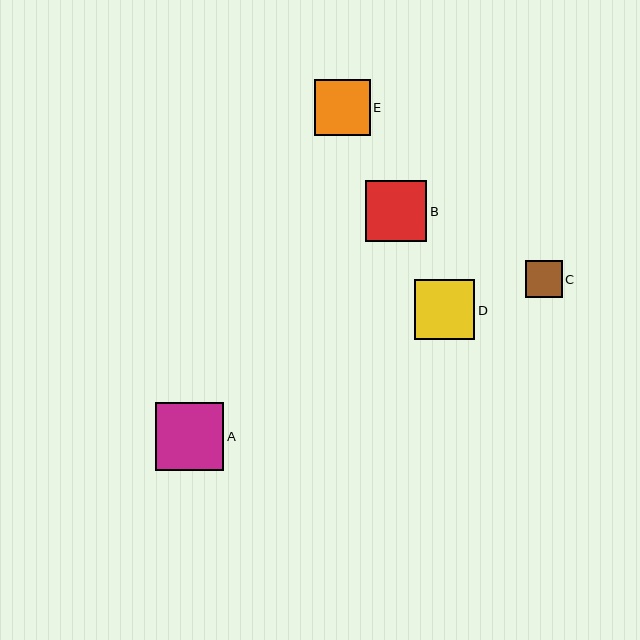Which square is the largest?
Square A is the largest with a size of approximately 68 pixels.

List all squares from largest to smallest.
From largest to smallest: A, B, D, E, C.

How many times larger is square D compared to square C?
Square D is approximately 1.6 times the size of square C.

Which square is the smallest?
Square C is the smallest with a size of approximately 37 pixels.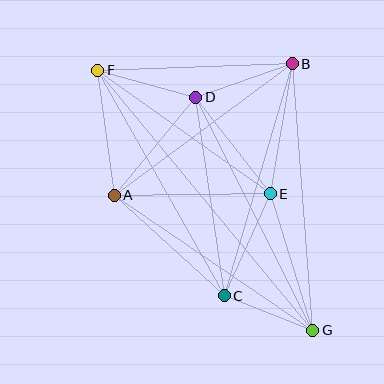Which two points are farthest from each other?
Points F and G are farthest from each other.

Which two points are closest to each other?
Points C and G are closest to each other.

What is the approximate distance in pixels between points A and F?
The distance between A and F is approximately 126 pixels.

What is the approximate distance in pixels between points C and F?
The distance between C and F is approximately 259 pixels.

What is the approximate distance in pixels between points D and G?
The distance between D and G is approximately 261 pixels.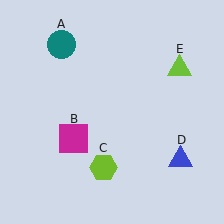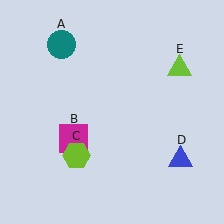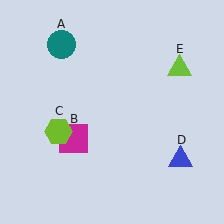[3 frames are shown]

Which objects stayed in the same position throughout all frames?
Teal circle (object A) and magenta square (object B) and blue triangle (object D) and lime triangle (object E) remained stationary.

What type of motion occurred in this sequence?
The lime hexagon (object C) rotated clockwise around the center of the scene.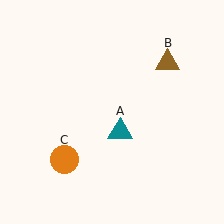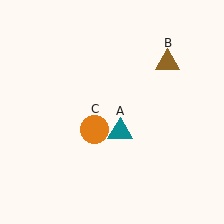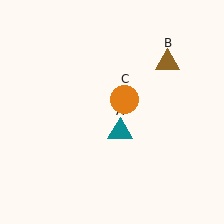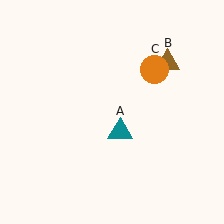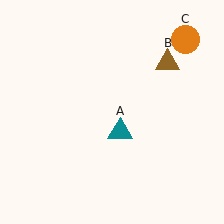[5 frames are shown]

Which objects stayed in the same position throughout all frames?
Teal triangle (object A) and brown triangle (object B) remained stationary.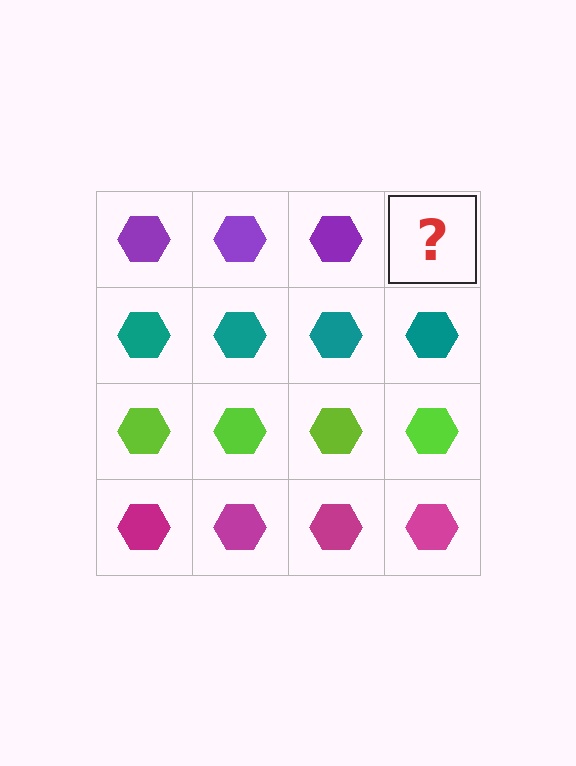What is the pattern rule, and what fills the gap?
The rule is that each row has a consistent color. The gap should be filled with a purple hexagon.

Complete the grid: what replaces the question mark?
The question mark should be replaced with a purple hexagon.